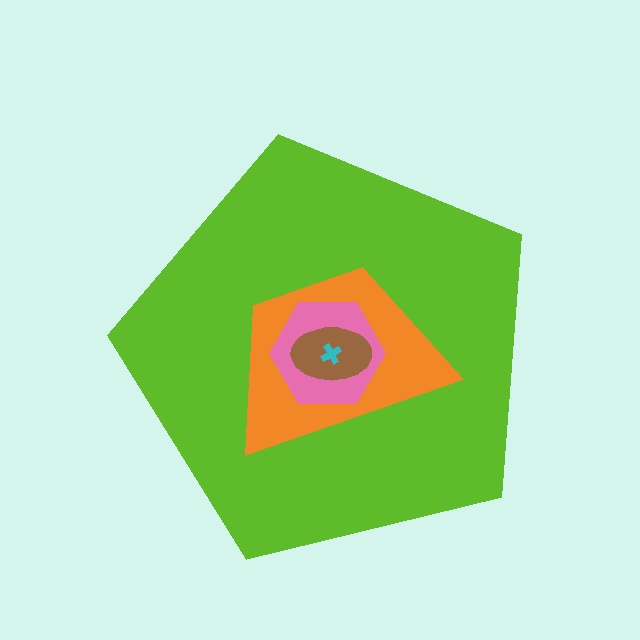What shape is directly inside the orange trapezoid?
The pink hexagon.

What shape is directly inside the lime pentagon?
The orange trapezoid.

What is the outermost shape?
The lime pentagon.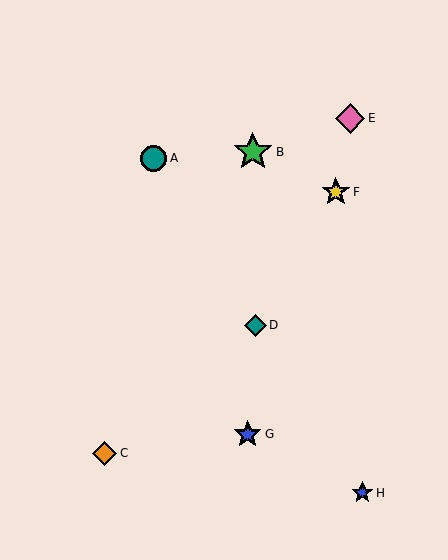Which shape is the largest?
The green star (labeled B) is the largest.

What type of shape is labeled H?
Shape H is a blue star.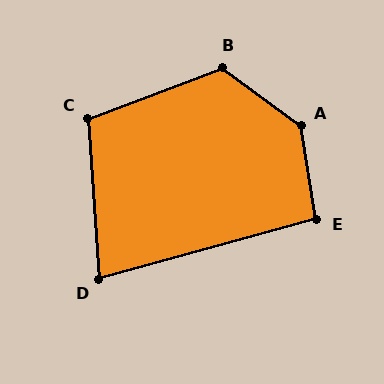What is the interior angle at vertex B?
Approximately 123 degrees (obtuse).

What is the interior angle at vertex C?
Approximately 107 degrees (obtuse).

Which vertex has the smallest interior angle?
D, at approximately 79 degrees.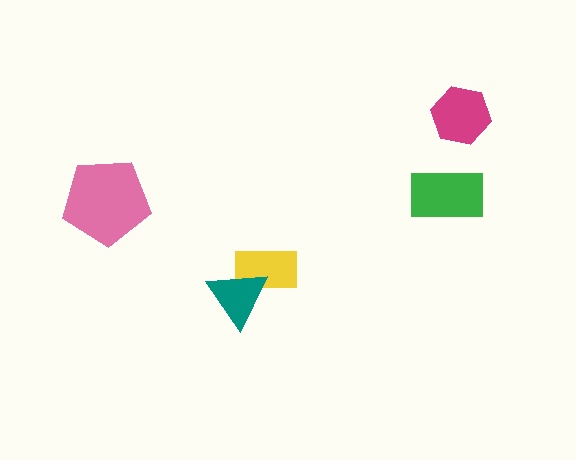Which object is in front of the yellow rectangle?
The teal triangle is in front of the yellow rectangle.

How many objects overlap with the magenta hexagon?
0 objects overlap with the magenta hexagon.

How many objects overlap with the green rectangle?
0 objects overlap with the green rectangle.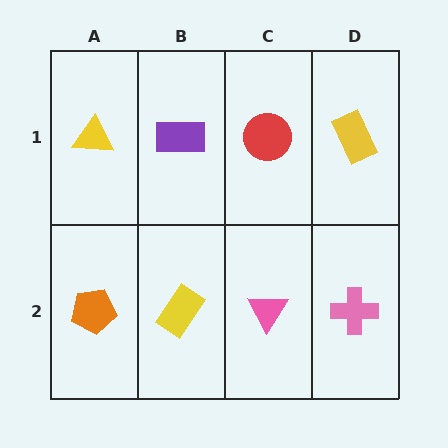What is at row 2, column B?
A yellow rectangle.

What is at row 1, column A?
A yellow triangle.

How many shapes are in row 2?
4 shapes.